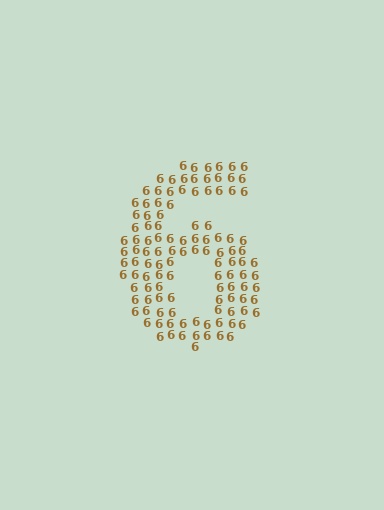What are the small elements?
The small elements are digit 6's.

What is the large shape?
The large shape is the digit 6.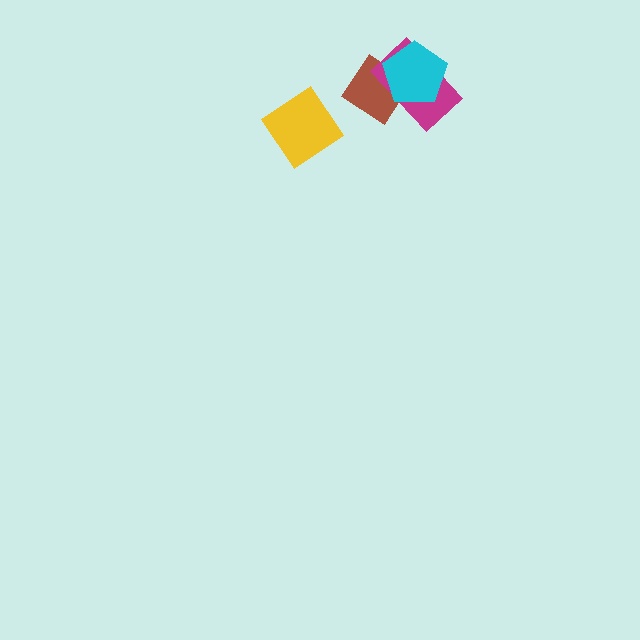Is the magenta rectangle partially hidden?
Yes, it is partially covered by another shape.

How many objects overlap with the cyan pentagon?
2 objects overlap with the cyan pentagon.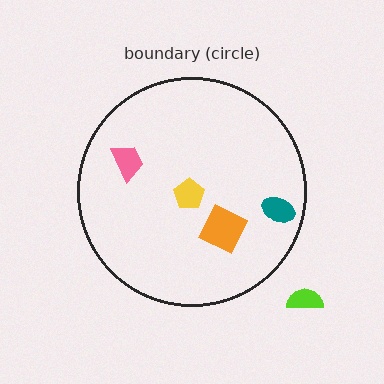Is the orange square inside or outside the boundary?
Inside.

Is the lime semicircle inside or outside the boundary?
Outside.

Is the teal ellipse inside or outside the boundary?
Inside.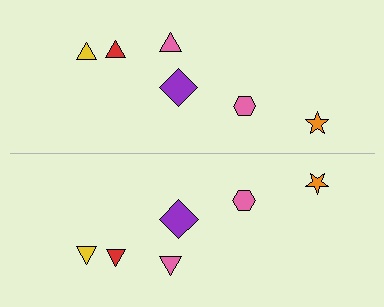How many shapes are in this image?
There are 12 shapes in this image.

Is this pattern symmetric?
Yes, this pattern has bilateral (reflection) symmetry.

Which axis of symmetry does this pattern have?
The pattern has a horizontal axis of symmetry running through the center of the image.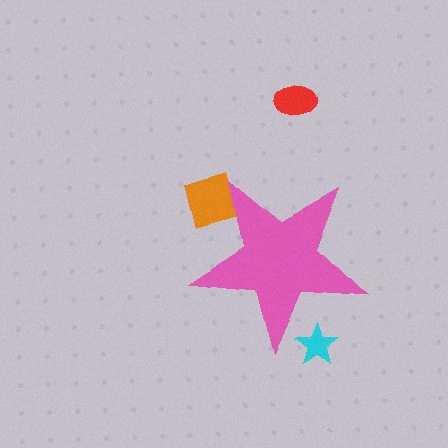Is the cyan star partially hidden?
Yes, the cyan star is partially hidden behind the pink star.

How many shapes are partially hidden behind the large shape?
2 shapes are partially hidden.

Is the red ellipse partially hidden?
No, the red ellipse is fully visible.